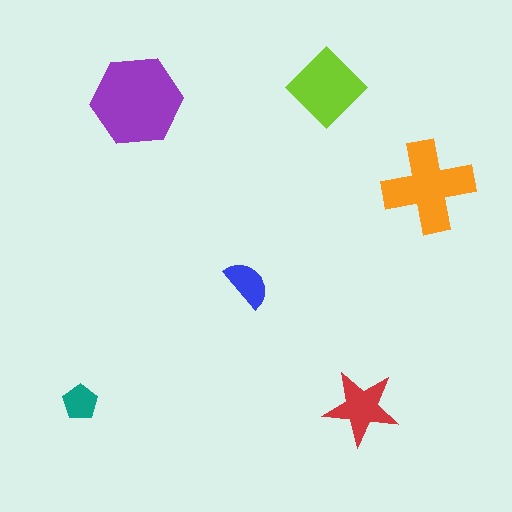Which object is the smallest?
The teal pentagon.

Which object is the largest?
The purple hexagon.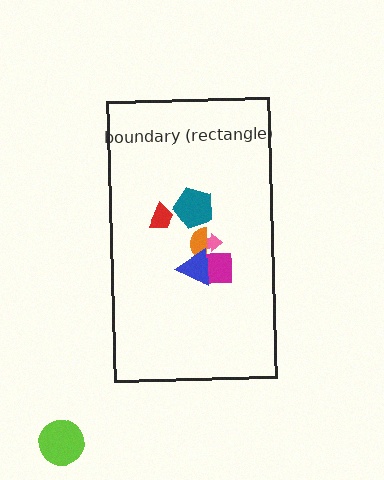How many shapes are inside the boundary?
6 inside, 1 outside.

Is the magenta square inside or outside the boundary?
Inside.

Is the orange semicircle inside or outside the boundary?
Inside.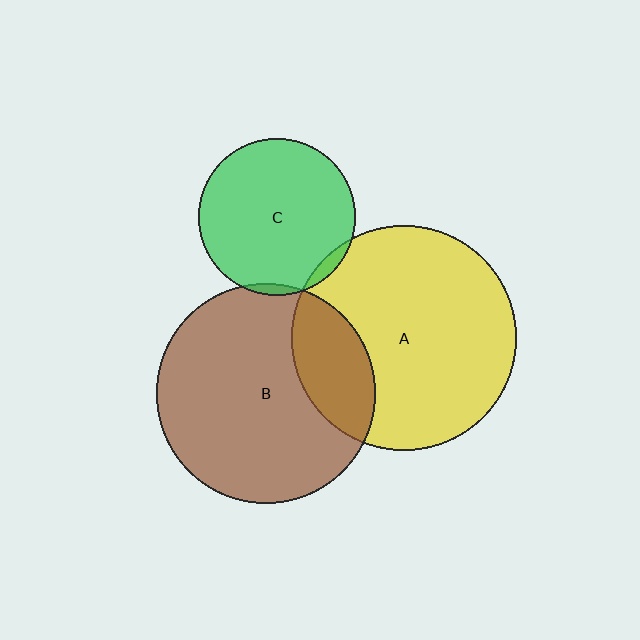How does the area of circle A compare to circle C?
Approximately 2.0 times.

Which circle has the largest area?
Circle A (yellow).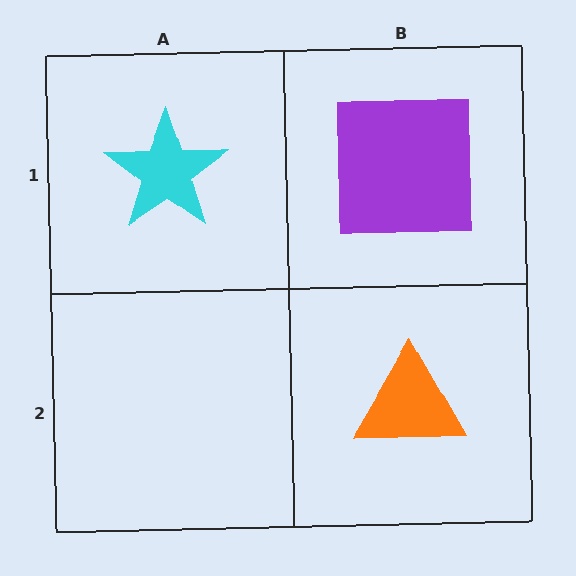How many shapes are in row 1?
2 shapes.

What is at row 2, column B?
An orange triangle.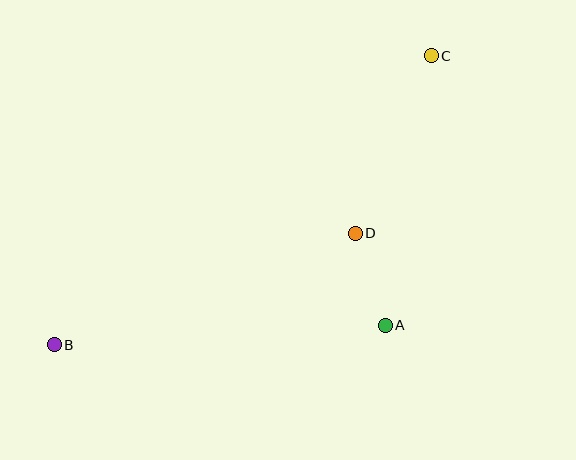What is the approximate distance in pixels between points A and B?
The distance between A and B is approximately 332 pixels.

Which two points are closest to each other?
Points A and D are closest to each other.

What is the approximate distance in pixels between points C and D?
The distance between C and D is approximately 193 pixels.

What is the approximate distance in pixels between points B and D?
The distance between B and D is approximately 321 pixels.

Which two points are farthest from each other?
Points B and C are farthest from each other.